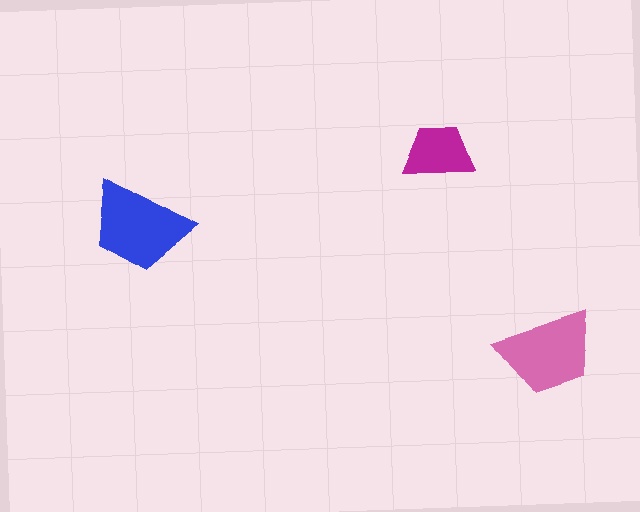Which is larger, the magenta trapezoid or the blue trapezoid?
The blue one.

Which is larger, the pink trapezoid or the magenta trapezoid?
The pink one.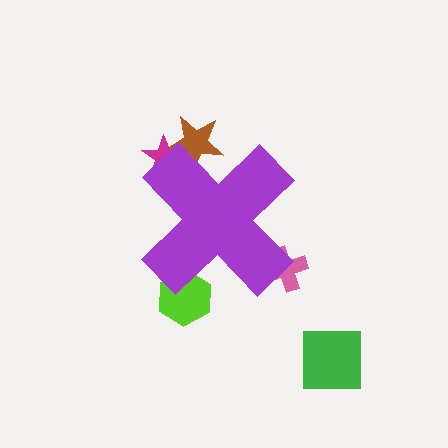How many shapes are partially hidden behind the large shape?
4 shapes are partially hidden.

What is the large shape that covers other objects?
A purple cross.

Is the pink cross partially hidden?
Yes, the pink cross is partially hidden behind the purple cross.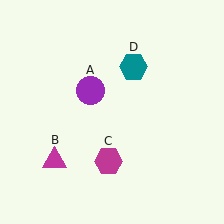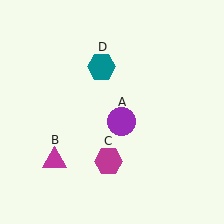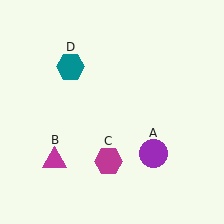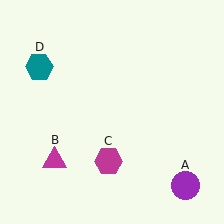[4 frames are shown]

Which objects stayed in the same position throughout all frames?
Magenta triangle (object B) and magenta hexagon (object C) remained stationary.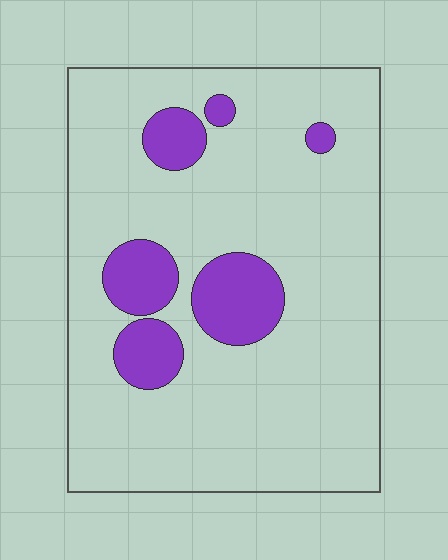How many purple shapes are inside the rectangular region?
6.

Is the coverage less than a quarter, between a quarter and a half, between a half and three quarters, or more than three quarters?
Less than a quarter.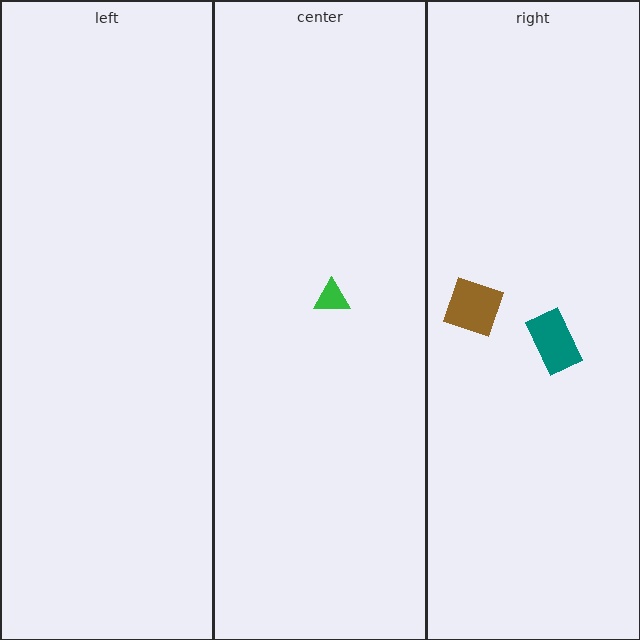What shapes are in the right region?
The brown square, the teal rectangle.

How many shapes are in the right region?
2.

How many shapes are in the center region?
1.